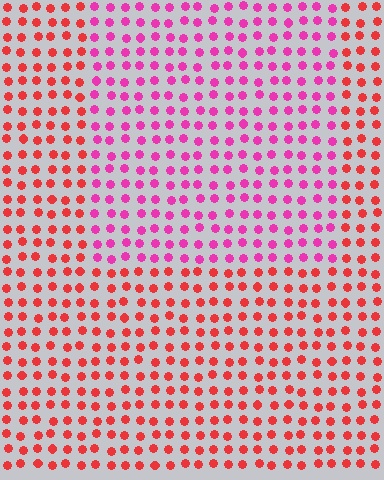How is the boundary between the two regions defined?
The boundary is defined purely by a slight shift in hue (about 40 degrees). Spacing, size, and orientation are identical on both sides.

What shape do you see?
I see a rectangle.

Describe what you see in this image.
The image is filled with small red elements in a uniform arrangement. A rectangle-shaped region is visible where the elements are tinted to a slightly different hue, forming a subtle color boundary.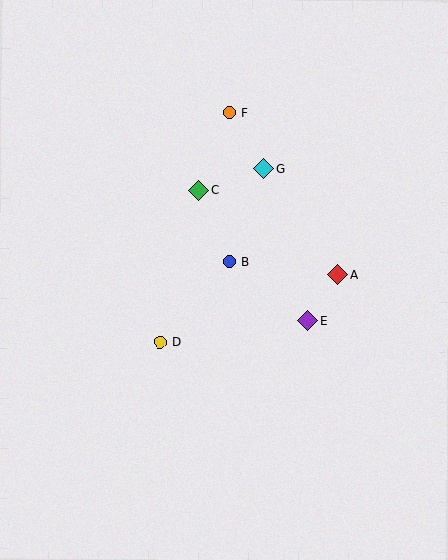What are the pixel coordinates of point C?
Point C is at (199, 190).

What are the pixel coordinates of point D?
Point D is at (160, 342).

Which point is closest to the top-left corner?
Point F is closest to the top-left corner.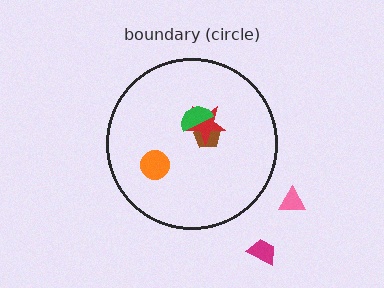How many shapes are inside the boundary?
4 inside, 2 outside.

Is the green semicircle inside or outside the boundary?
Inside.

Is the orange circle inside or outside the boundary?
Inside.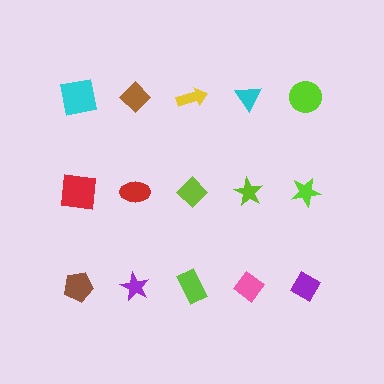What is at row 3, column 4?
A pink diamond.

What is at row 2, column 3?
A lime diamond.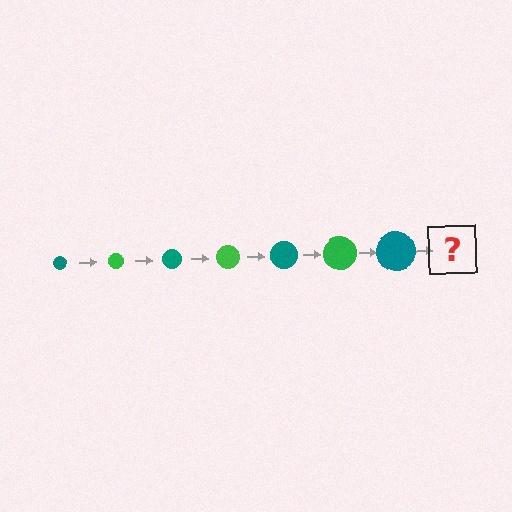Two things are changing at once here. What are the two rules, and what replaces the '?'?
The two rules are that the circle grows larger each step and the color cycles through teal and green. The '?' should be a green circle, larger than the previous one.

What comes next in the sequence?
The next element should be a green circle, larger than the previous one.